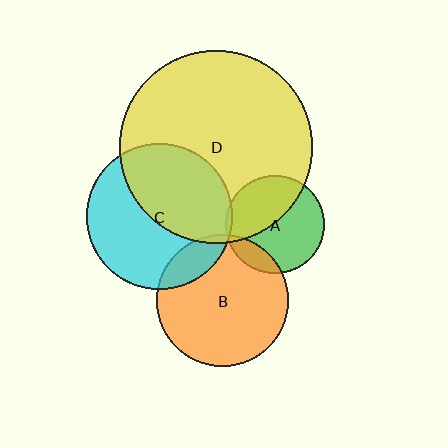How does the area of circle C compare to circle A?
Approximately 2.2 times.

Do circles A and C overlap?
Yes.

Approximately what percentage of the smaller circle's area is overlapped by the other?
Approximately 5%.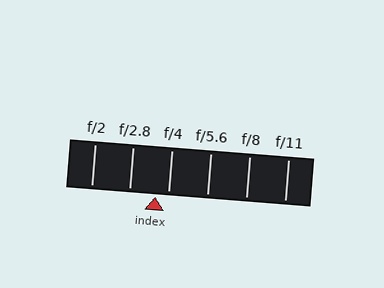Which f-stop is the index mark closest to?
The index mark is closest to f/4.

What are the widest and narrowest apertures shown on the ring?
The widest aperture shown is f/2 and the narrowest is f/11.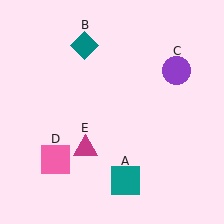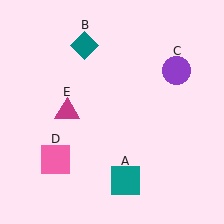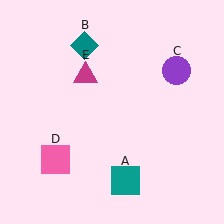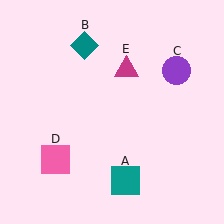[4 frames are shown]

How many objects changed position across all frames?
1 object changed position: magenta triangle (object E).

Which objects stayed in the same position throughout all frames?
Teal square (object A) and teal diamond (object B) and purple circle (object C) and pink square (object D) remained stationary.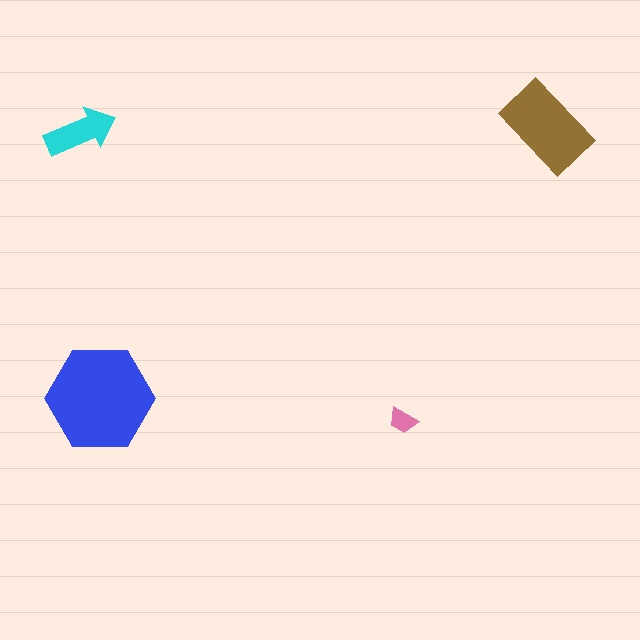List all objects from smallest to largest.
The pink trapezoid, the cyan arrow, the brown rectangle, the blue hexagon.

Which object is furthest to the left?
The cyan arrow is leftmost.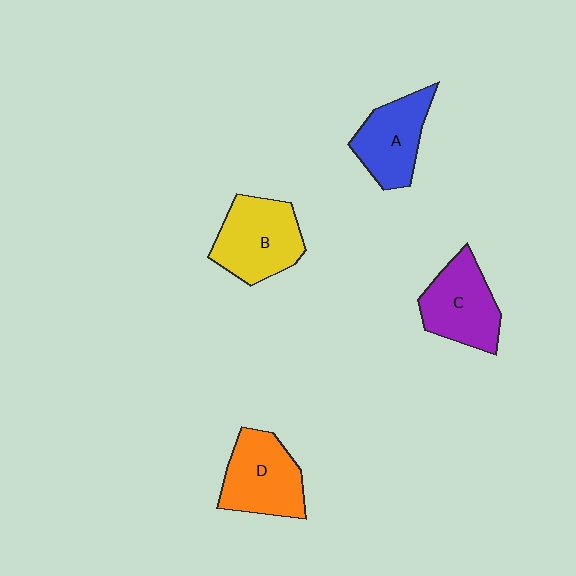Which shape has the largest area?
Shape B (yellow).